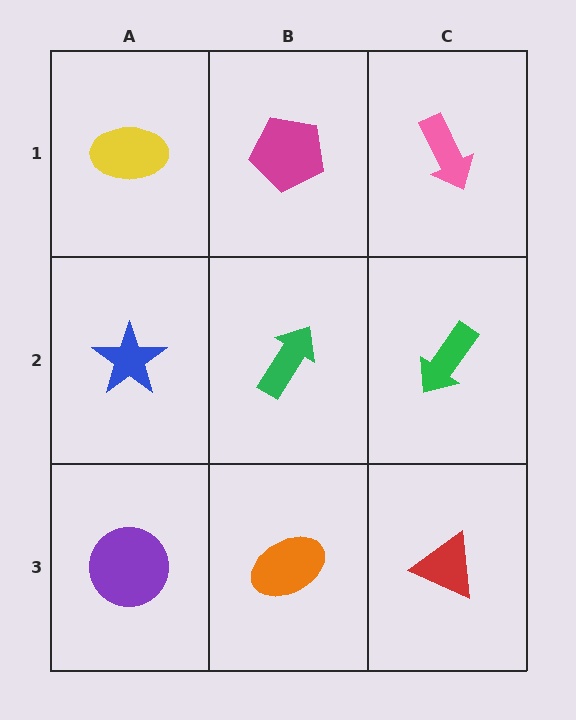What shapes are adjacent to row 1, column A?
A blue star (row 2, column A), a magenta pentagon (row 1, column B).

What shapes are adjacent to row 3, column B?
A green arrow (row 2, column B), a purple circle (row 3, column A), a red triangle (row 3, column C).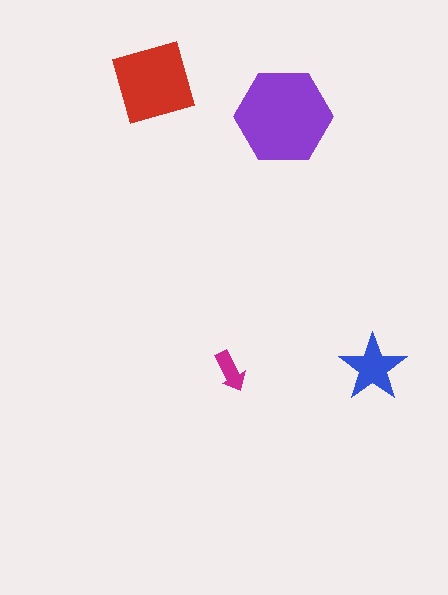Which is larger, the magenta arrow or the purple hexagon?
The purple hexagon.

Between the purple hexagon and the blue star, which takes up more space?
The purple hexagon.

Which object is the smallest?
The magenta arrow.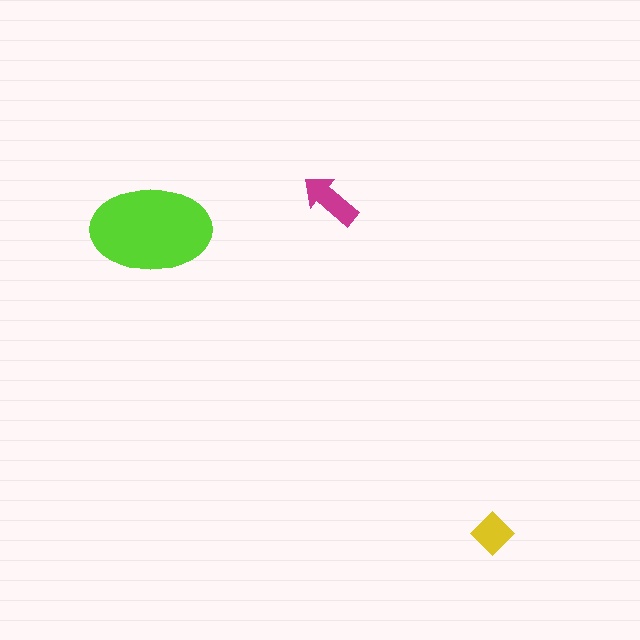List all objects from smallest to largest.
The yellow diamond, the magenta arrow, the lime ellipse.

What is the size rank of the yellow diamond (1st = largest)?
3rd.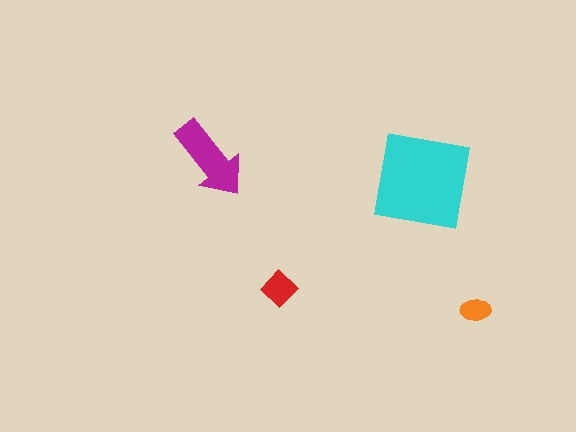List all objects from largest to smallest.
The cyan square, the magenta arrow, the red diamond, the orange ellipse.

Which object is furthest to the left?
The magenta arrow is leftmost.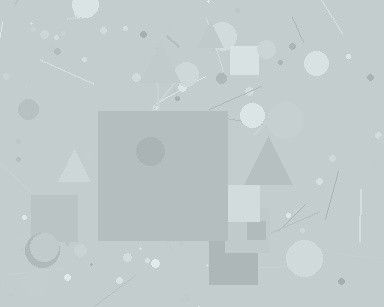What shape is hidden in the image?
A square is hidden in the image.